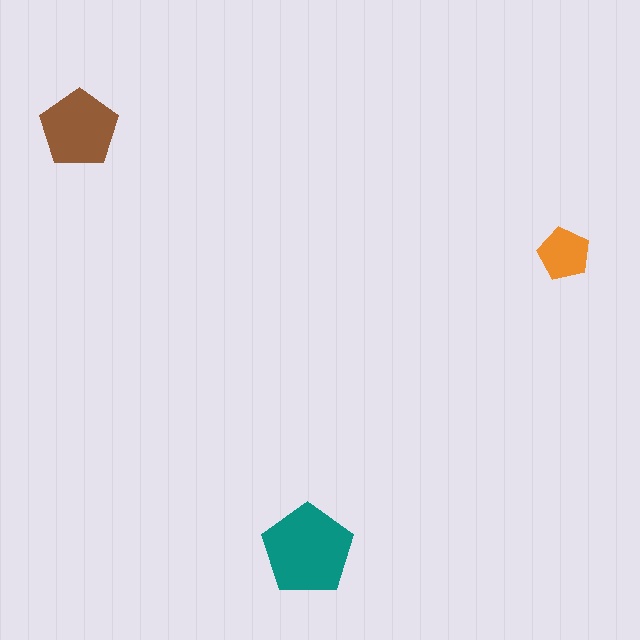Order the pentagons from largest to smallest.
the teal one, the brown one, the orange one.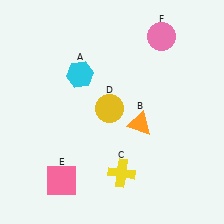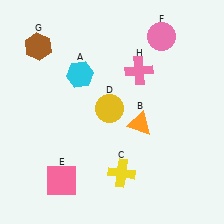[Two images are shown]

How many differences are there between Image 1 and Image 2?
There are 2 differences between the two images.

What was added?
A brown hexagon (G), a pink cross (H) were added in Image 2.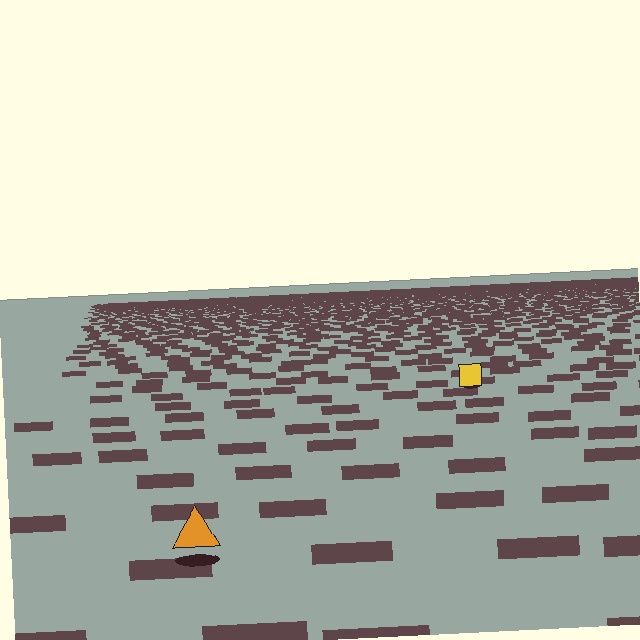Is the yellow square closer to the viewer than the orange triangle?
No. The orange triangle is closer — you can tell from the texture gradient: the ground texture is coarser near it.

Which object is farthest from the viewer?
The yellow square is farthest from the viewer. It appears smaller and the ground texture around it is denser.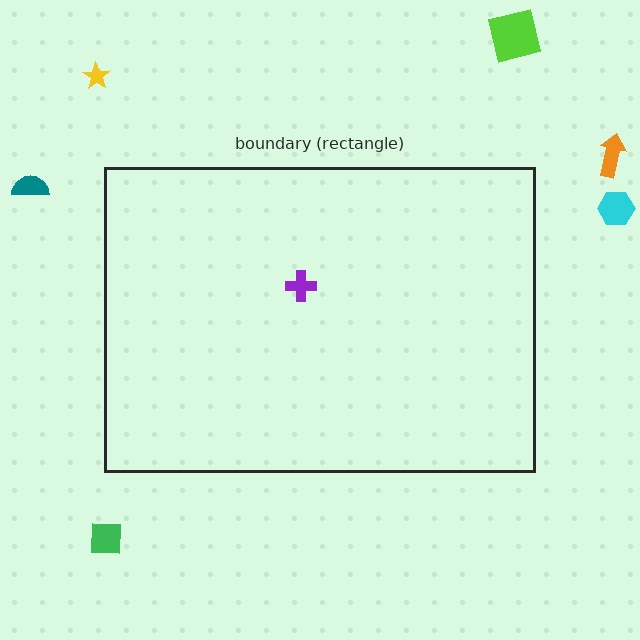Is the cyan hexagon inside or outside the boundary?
Outside.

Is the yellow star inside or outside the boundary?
Outside.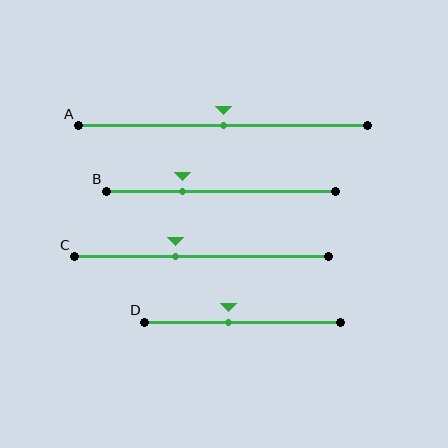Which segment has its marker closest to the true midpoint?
Segment A has its marker closest to the true midpoint.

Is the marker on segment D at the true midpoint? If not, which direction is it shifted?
No, the marker on segment D is shifted to the left by about 7% of the segment length.